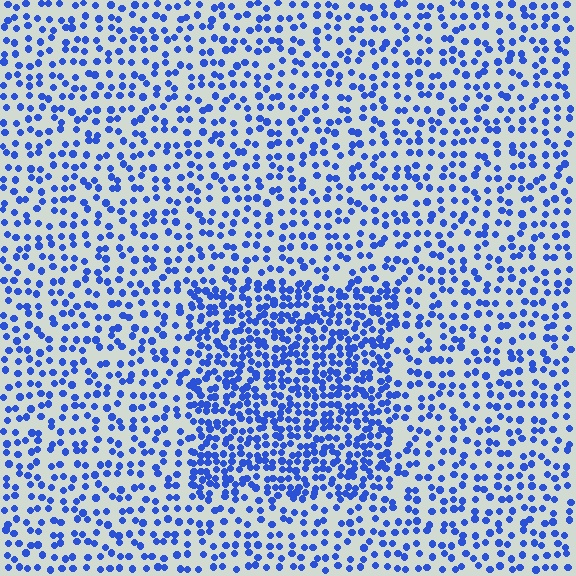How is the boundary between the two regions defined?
The boundary is defined by a change in element density (approximately 2.0x ratio). All elements are the same color, size, and shape.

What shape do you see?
I see a rectangle.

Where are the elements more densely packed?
The elements are more densely packed inside the rectangle boundary.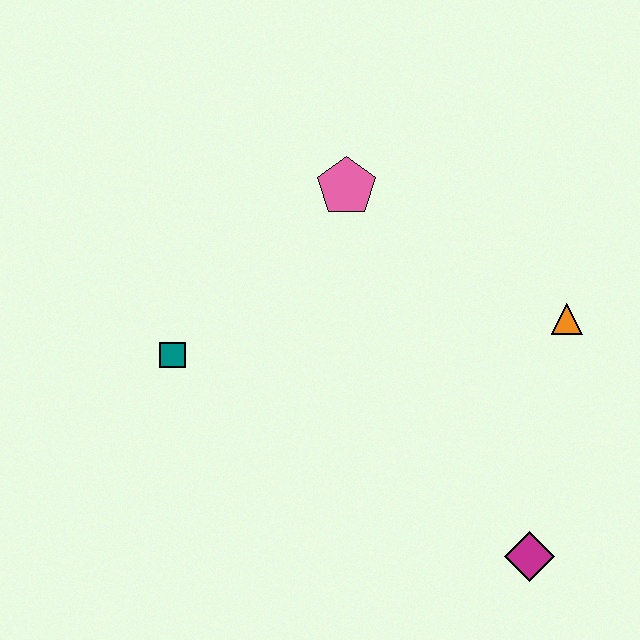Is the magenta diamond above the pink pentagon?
No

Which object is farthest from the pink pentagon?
The magenta diamond is farthest from the pink pentagon.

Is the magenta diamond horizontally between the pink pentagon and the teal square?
No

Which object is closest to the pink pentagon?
The teal square is closest to the pink pentagon.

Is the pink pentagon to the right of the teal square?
Yes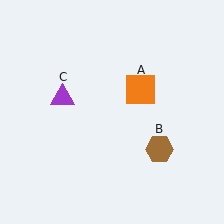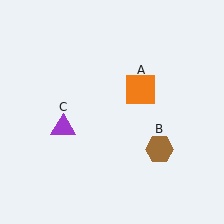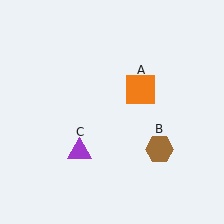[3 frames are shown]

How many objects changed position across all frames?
1 object changed position: purple triangle (object C).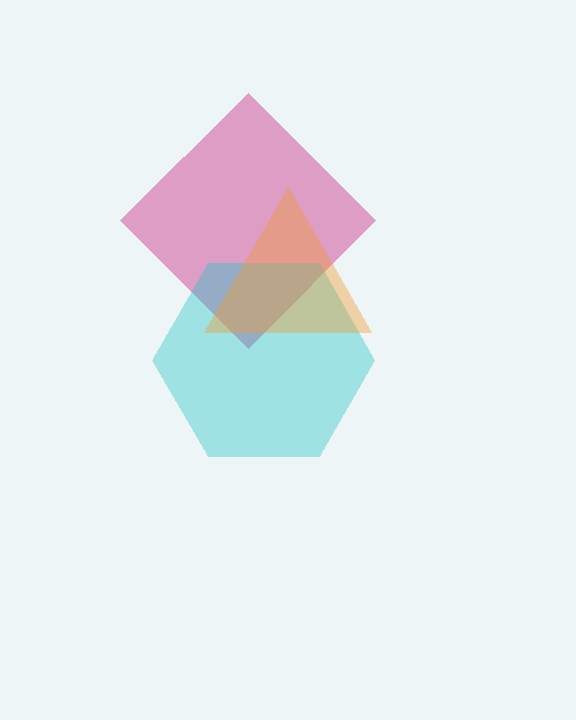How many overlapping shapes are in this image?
There are 3 overlapping shapes in the image.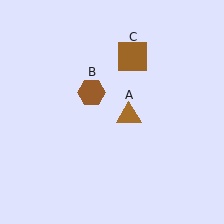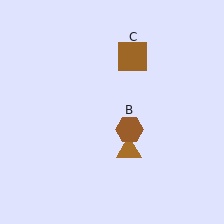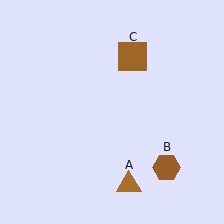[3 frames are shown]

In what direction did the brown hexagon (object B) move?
The brown hexagon (object B) moved down and to the right.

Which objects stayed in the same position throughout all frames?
Brown square (object C) remained stationary.